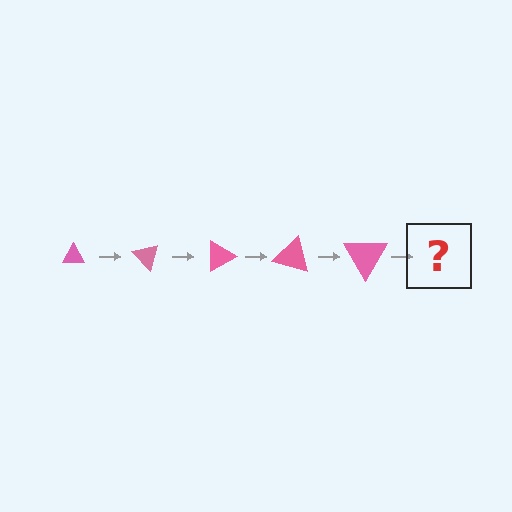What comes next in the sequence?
The next element should be a triangle, larger than the previous one and rotated 225 degrees from the start.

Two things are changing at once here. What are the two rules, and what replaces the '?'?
The two rules are that the triangle grows larger each step and it rotates 45 degrees each step. The '?' should be a triangle, larger than the previous one and rotated 225 degrees from the start.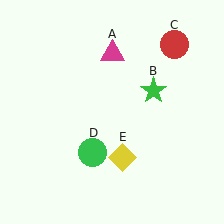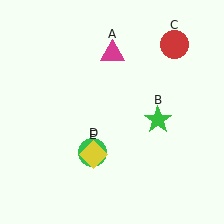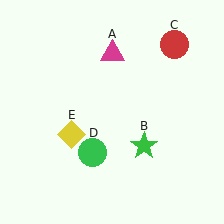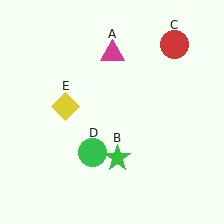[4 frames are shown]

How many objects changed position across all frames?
2 objects changed position: green star (object B), yellow diamond (object E).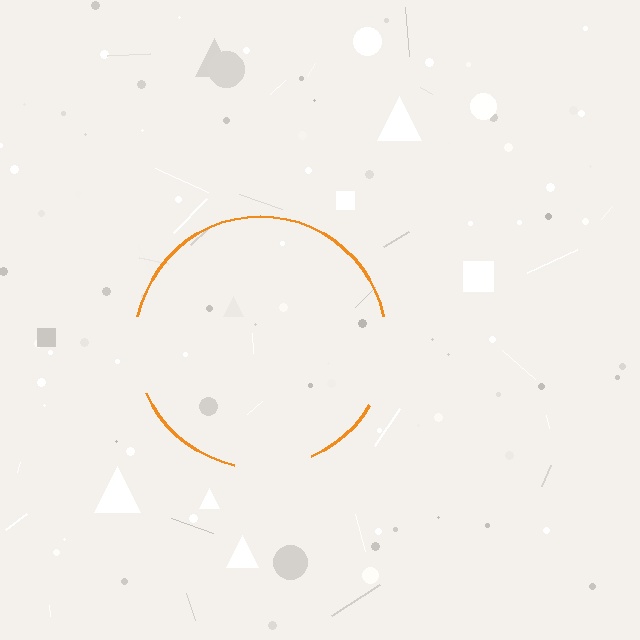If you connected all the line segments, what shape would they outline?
They would outline a circle.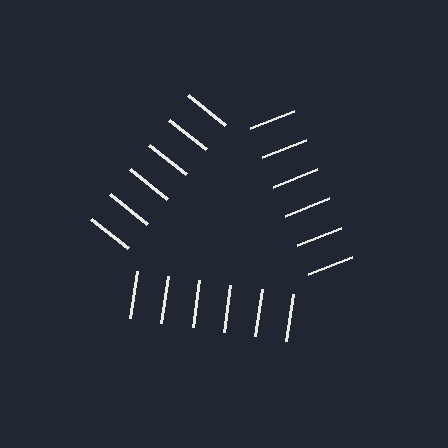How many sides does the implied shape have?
3 sides — the line-ends trace a triangle.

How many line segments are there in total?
18 — 6 along each of the 3 edges.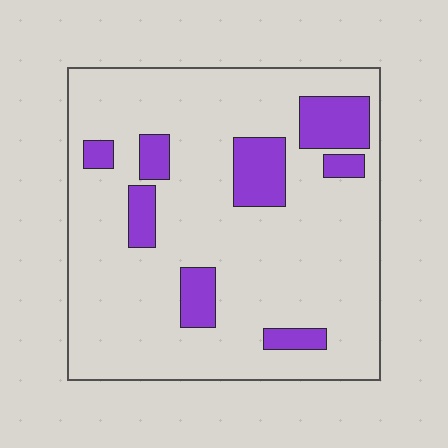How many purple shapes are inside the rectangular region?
8.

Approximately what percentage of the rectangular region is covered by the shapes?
Approximately 15%.